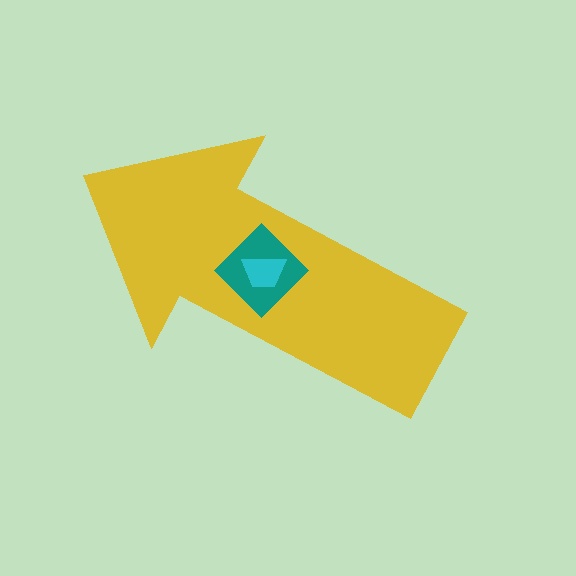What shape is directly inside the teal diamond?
The cyan trapezoid.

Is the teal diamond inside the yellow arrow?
Yes.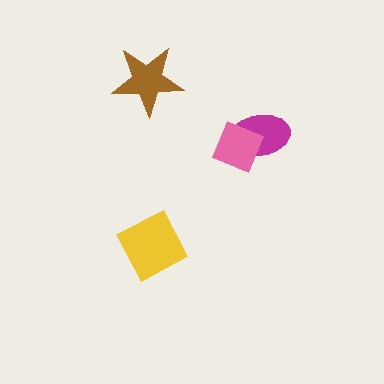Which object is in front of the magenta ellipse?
The pink diamond is in front of the magenta ellipse.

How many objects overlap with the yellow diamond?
0 objects overlap with the yellow diamond.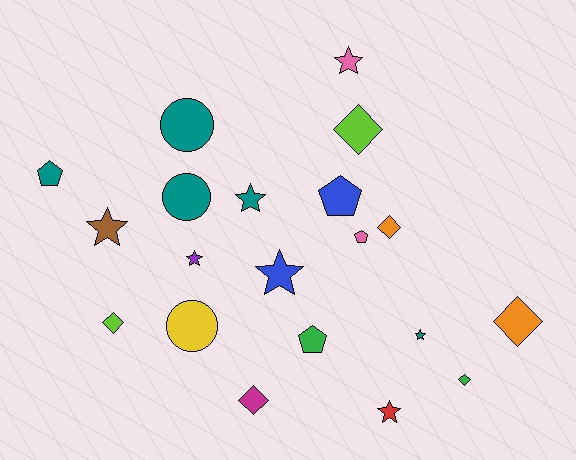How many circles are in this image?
There are 3 circles.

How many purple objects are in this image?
There is 1 purple object.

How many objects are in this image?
There are 20 objects.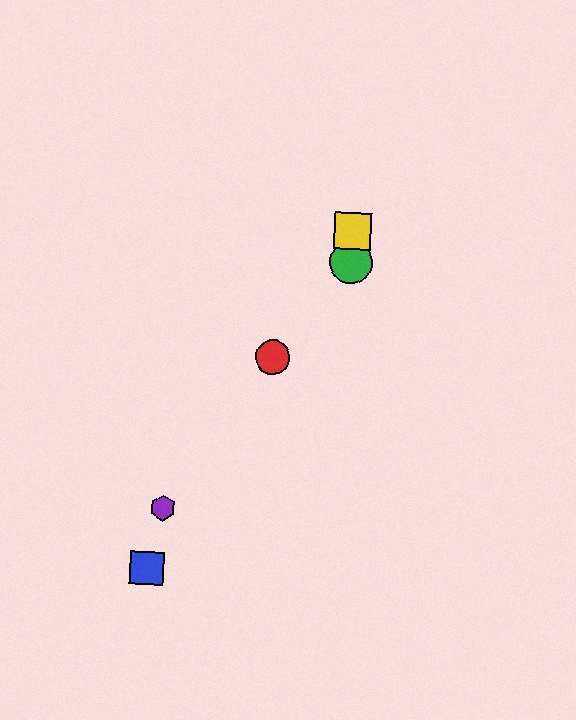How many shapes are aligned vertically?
2 shapes (the green circle, the yellow square) are aligned vertically.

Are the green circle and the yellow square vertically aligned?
Yes, both are at x≈351.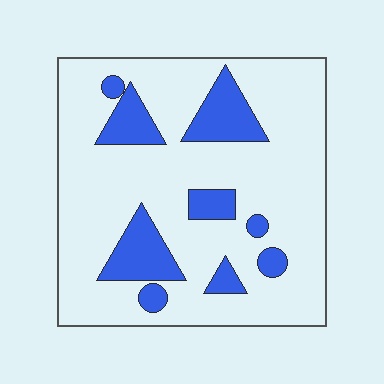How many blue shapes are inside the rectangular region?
9.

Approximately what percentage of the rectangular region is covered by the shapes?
Approximately 20%.